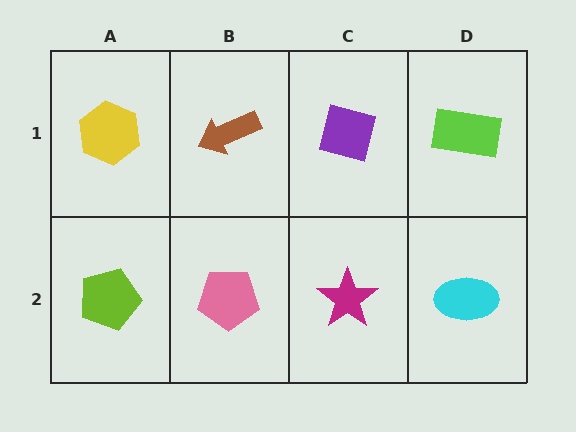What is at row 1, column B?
A brown arrow.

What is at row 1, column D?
A lime rectangle.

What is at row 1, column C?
A purple square.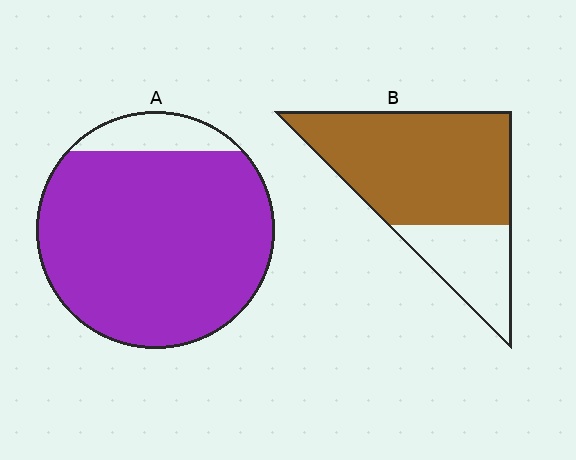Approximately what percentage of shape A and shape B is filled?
A is approximately 90% and B is approximately 75%.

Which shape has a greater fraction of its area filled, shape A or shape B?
Shape A.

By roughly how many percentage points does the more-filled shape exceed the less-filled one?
By roughly 15 percentage points (A over B).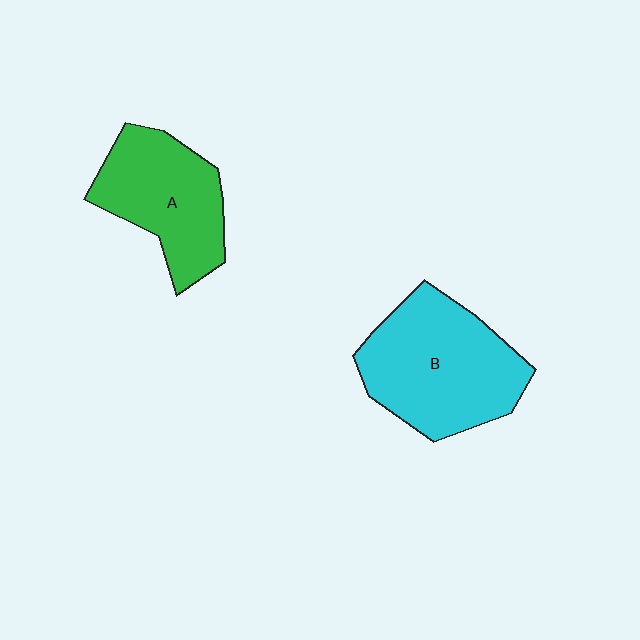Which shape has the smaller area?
Shape A (green).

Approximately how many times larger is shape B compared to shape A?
Approximately 1.3 times.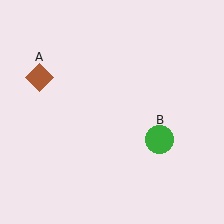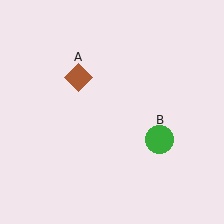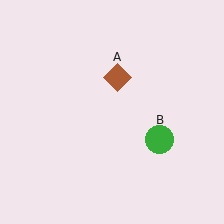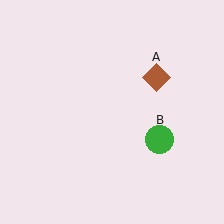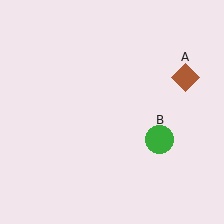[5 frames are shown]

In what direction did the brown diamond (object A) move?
The brown diamond (object A) moved right.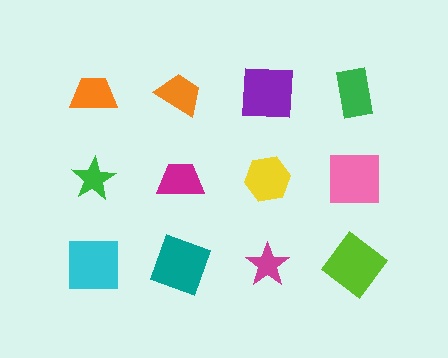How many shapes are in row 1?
4 shapes.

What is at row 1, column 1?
An orange trapezoid.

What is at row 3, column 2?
A teal square.